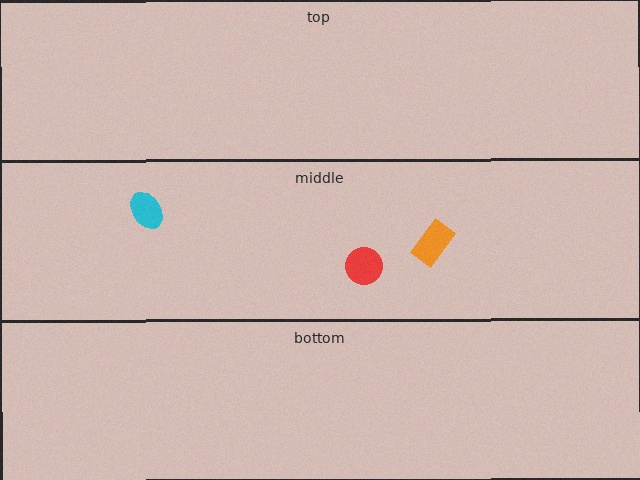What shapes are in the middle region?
The orange rectangle, the red circle, the cyan ellipse.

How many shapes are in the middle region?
3.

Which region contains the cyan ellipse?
The middle region.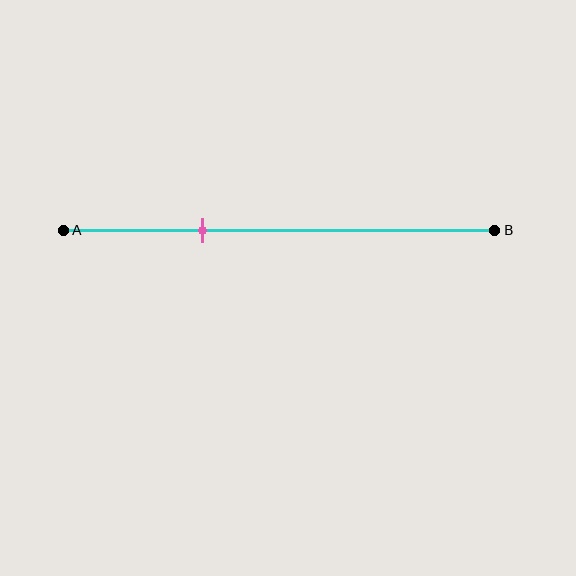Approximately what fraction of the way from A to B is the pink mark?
The pink mark is approximately 30% of the way from A to B.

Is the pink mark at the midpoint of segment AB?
No, the mark is at about 30% from A, not at the 50% midpoint.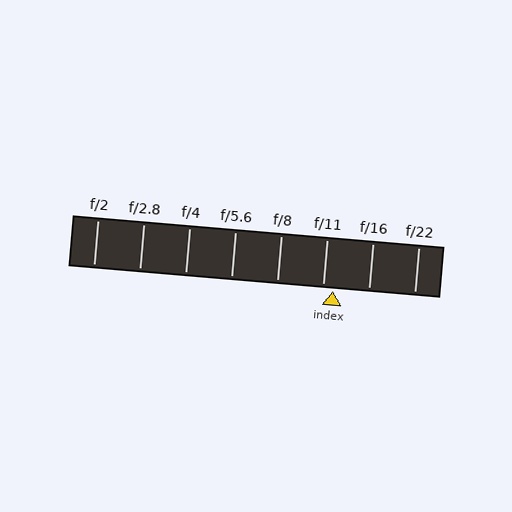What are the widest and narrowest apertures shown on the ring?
The widest aperture shown is f/2 and the narrowest is f/22.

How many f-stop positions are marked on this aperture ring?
There are 8 f-stop positions marked.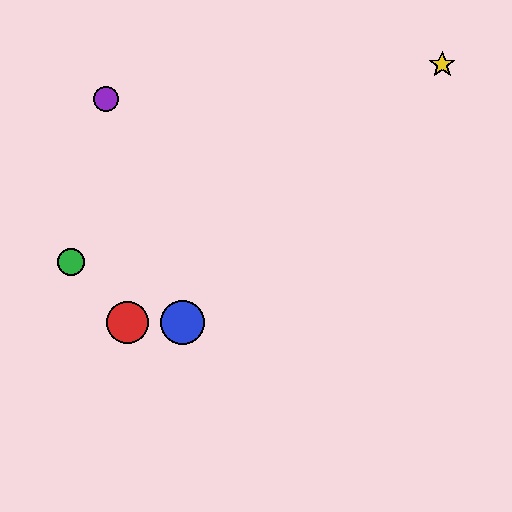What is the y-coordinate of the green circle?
The green circle is at y≈262.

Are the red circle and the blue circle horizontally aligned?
Yes, both are at y≈322.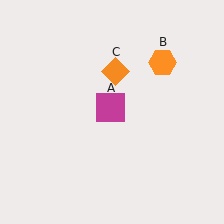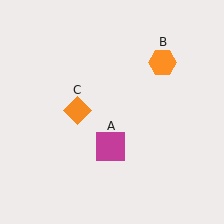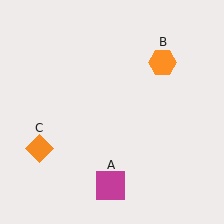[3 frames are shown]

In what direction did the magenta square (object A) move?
The magenta square (object A) moved down.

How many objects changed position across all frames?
2 objects changed position: magenta square (object A), orange diamond (object C).